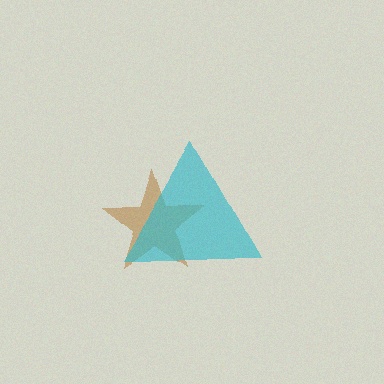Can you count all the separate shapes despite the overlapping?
Yes, there are 2 separate shapes.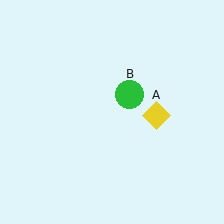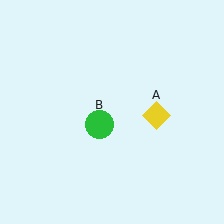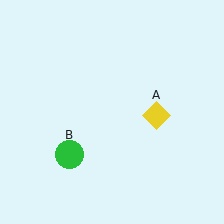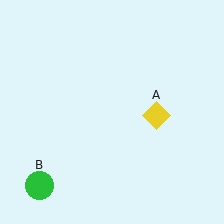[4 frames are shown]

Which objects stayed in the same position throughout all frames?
Yellow diamond (object A) remained stationary.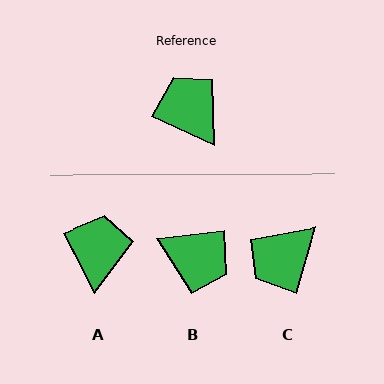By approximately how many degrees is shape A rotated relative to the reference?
Approximately 39 degrees clockwise.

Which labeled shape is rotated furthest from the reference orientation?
B, about 149 degrees away.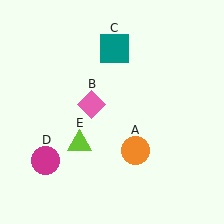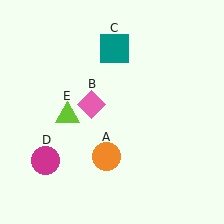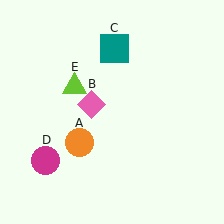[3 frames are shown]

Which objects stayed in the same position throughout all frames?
Pink diamond (object B) and teal square (object C) and magenta circle (object D) remained stationary.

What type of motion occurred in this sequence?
The orange circle (object A), lime triangle (object E) rotated clockwise around the center of the scene.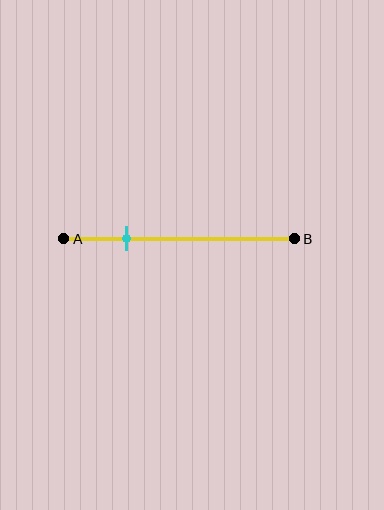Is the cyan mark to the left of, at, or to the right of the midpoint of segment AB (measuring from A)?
The cyan mark is to the left of the midpoint of segment AB.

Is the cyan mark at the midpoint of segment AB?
No, the mark is at about 25% from A, not at the 50% midpoint.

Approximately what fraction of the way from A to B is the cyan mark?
The cyan mark is approximately 25% of the way from A to B.